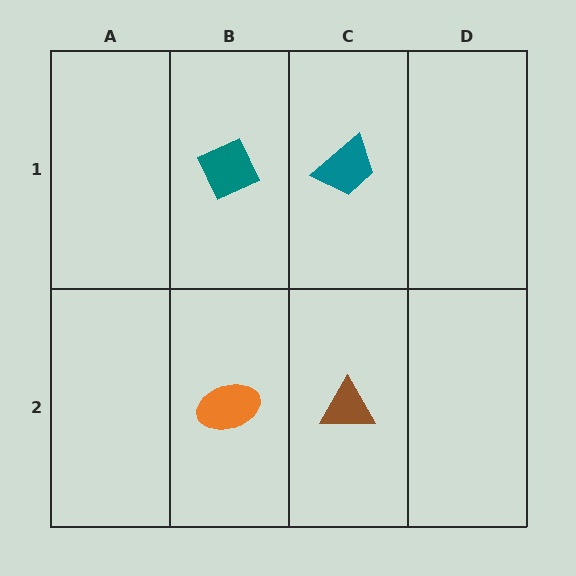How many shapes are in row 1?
2 shapes.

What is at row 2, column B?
An orange ellipse.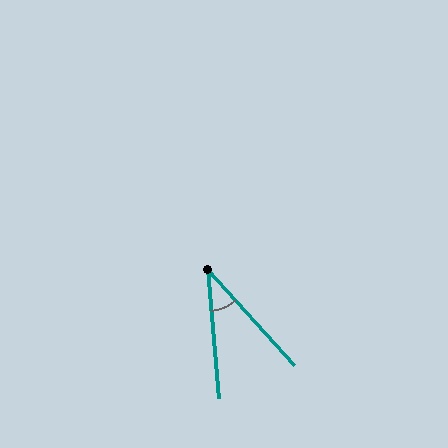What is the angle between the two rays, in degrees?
Approximately 37 degrees.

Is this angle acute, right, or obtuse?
It is acute.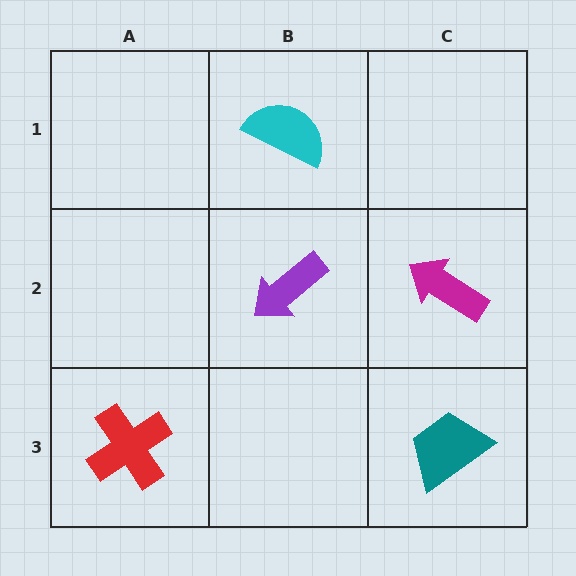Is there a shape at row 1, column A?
No, that cell is empty.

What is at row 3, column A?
A red cross.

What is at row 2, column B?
A purple arrow.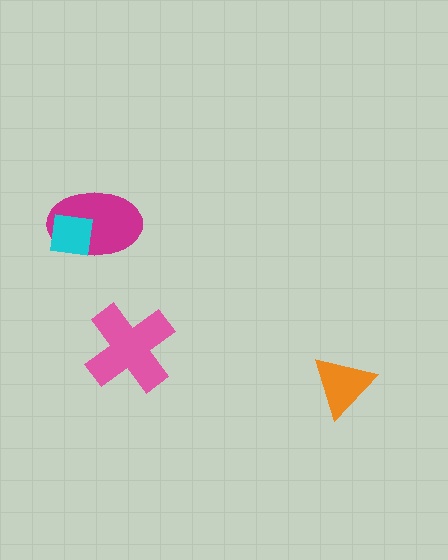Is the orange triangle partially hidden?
No, no other shape covers it.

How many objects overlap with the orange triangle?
0 objects overlap with the orange triangle.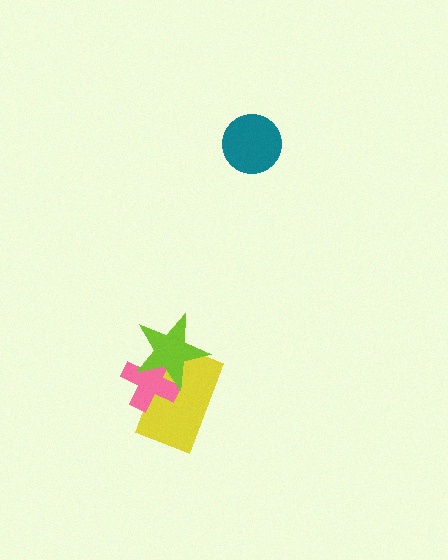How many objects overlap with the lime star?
2 objects overlap with the lime star.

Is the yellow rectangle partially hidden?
Yes, it is partially covered by another shape.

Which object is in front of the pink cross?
The lime star is in front of the pink cross.